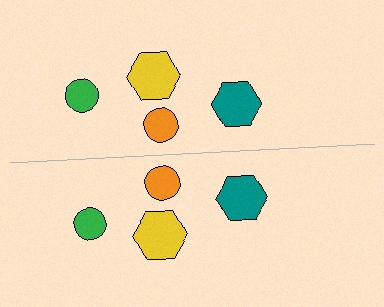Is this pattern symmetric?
Yes, this pattern has bilateral (reflection) symmetry.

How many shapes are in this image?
There are 8 shapes in this image.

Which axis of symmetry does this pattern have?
The pattern has a horizontal axis of symmetry running through the center of the image.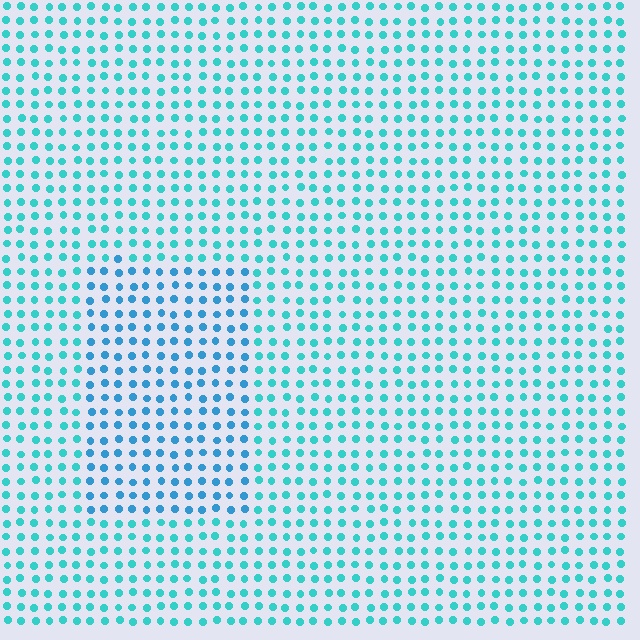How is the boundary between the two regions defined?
The boundary is defined purely by a slight shift in hue (about 25 degrees). Spacing, size, and orientation are identical on both sides.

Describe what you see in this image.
The image is filled with small cyan elements in a uniform arrangement. A rectangle-shaped region is visible where the elements are tinted to a slightly different hue, forming a subtle color boundary.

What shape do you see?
I see a rectangle.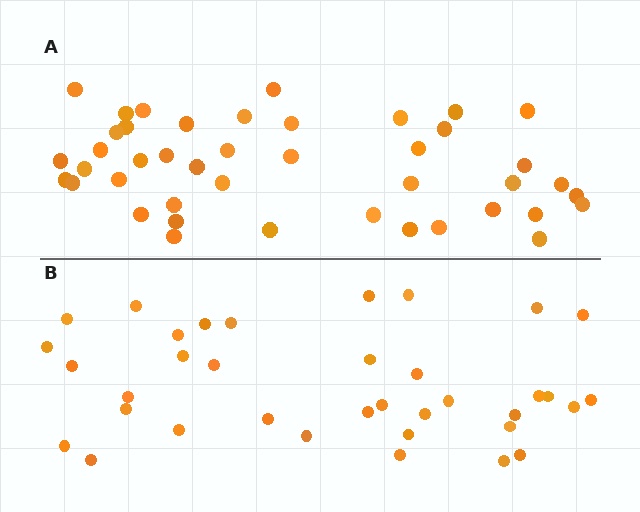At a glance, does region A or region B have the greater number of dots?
Region A (the top region) has more dots.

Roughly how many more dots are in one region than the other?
Region A has roughly 8 or so more dots than region B.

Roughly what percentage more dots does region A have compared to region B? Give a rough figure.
About 20% more.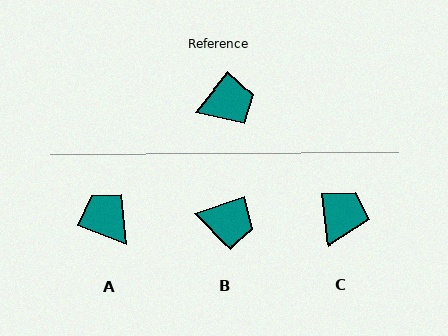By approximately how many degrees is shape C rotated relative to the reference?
Approximately 45 degrees counter-clockwise.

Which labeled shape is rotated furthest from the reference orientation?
A, about 108 degrees away.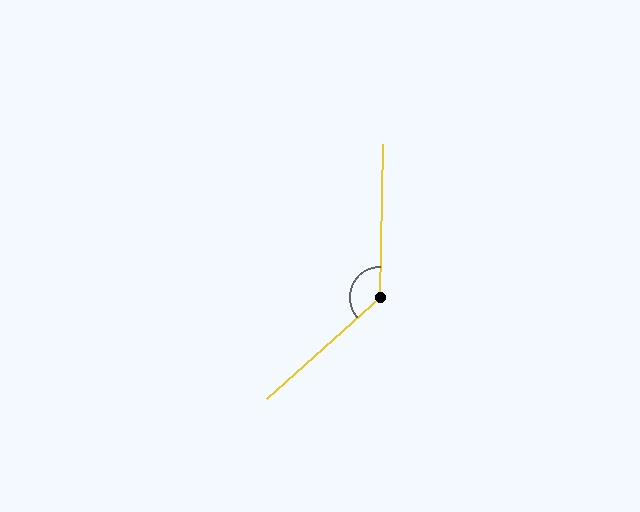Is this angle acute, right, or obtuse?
It is obtuse.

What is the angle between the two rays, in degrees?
Approximately 133 degrees.